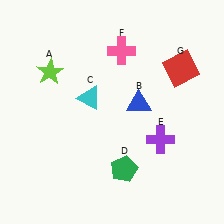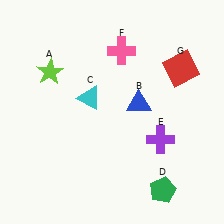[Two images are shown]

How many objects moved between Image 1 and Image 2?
1 object moved between the two images.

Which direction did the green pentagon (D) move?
The green pentagon (D) moved right.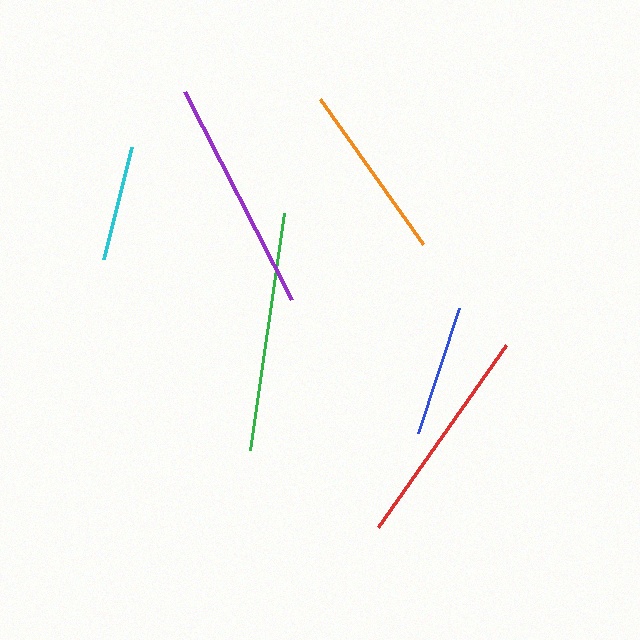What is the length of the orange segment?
The orange segment is approximately 178 pixels long.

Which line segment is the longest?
The green line is the longest at approximately 240 pixels.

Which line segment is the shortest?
The cyan line is the shortest at approximately 115 pixels.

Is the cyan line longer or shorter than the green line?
The green line is longer than the cyan line.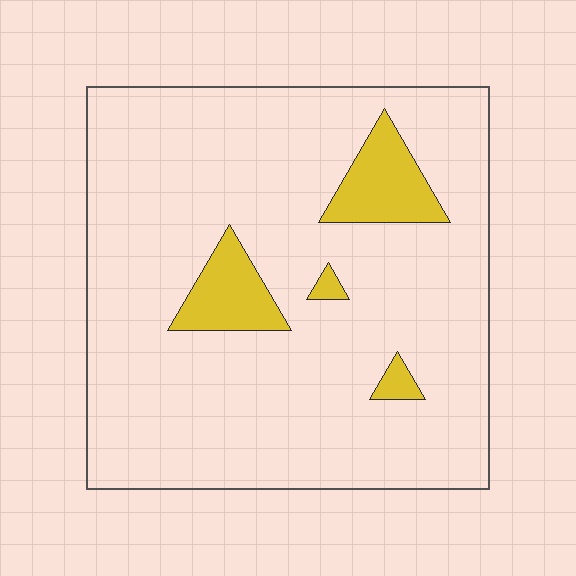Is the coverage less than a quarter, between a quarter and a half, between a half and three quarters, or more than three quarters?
Less than a quarter.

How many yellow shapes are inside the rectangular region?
4.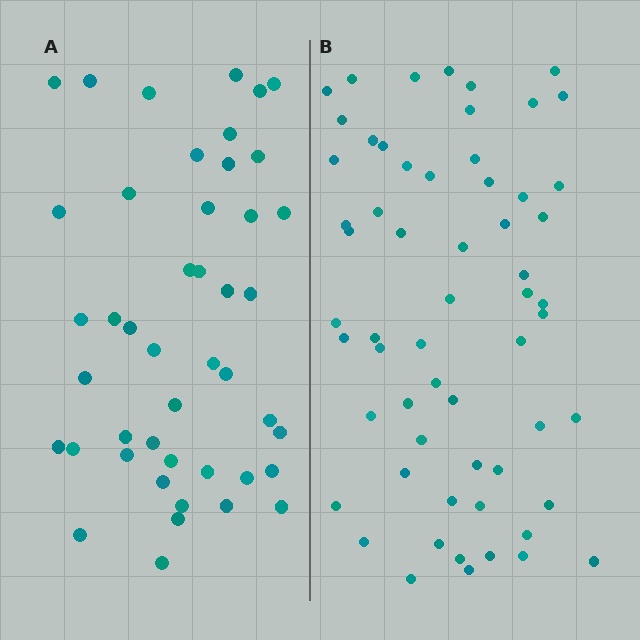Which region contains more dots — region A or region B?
Region B (the right region) has more dots.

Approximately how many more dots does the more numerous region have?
Region B has approximately 15 more dots than region A.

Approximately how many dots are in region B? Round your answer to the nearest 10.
About 60 dots.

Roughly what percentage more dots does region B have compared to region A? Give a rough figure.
About 35% more.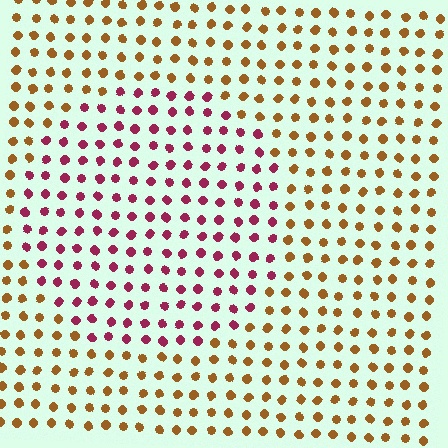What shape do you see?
I see a circle.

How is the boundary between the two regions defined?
The boundary is defined purely by a slight shift in hue (about 57 degrees). Spacing, size, and orientation are identical on both sides.